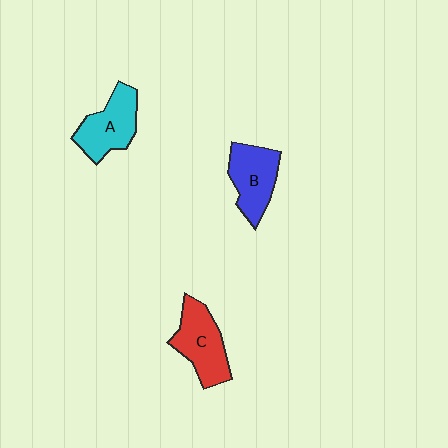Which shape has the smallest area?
Shape B (blue).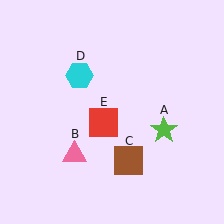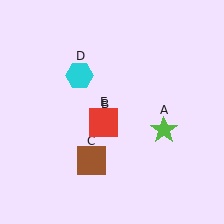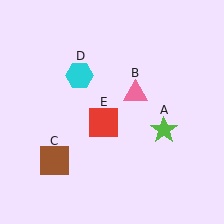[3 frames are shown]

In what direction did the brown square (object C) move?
The brown square (object C) moved left.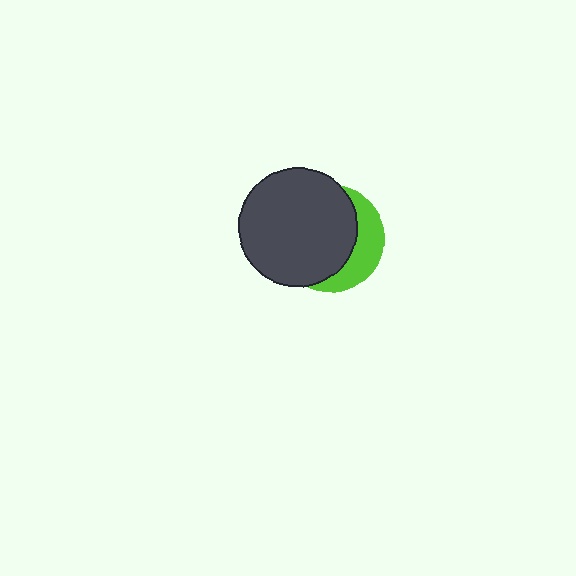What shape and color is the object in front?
The object in front is a dark gray circle.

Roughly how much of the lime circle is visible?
A small part of it is visible (roughly 31%).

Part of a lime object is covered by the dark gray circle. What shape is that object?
It is a circle.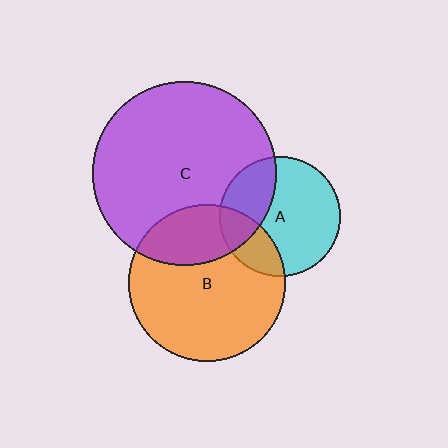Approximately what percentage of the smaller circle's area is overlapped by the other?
Approximately 25%.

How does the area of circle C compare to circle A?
Approximately 2.3 times.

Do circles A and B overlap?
Yes.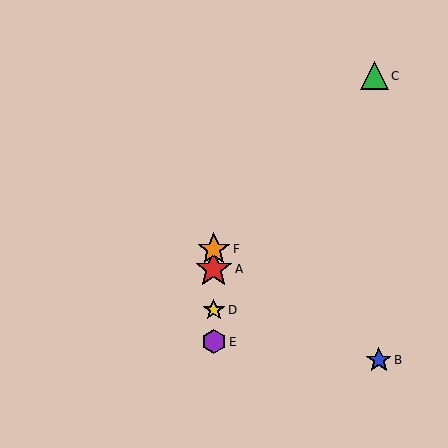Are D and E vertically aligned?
Yes, both are at x≈214.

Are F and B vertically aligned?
No, F is at x≈214 and B is at x≈379.